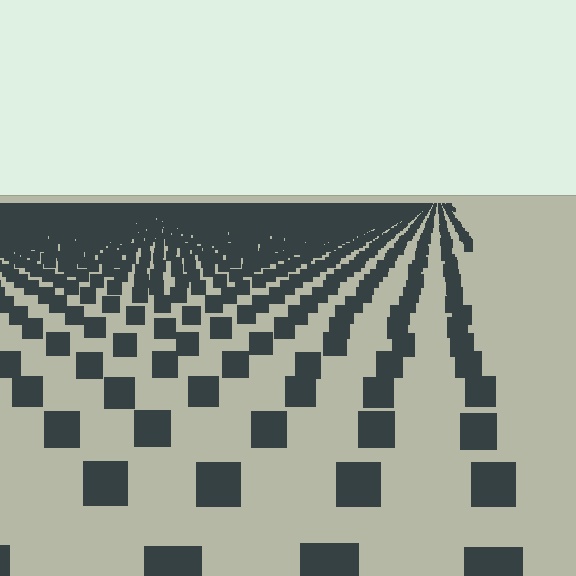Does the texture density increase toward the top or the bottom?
Density increases toward the top.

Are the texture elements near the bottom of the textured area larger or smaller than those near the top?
Larger. Near the bottom, elements are closer to the viewer and appear at a bigger on-screen size.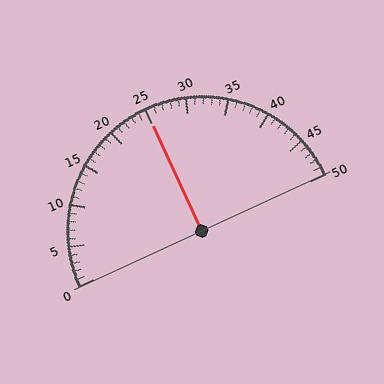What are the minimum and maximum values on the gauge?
The gauge ranges from 0 to 50.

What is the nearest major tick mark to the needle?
The nearest major tick mark is 25.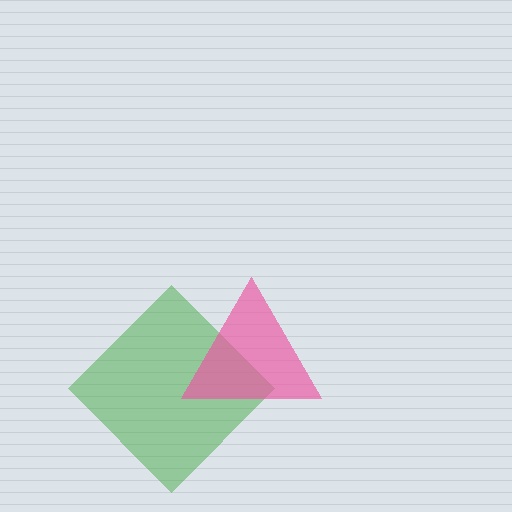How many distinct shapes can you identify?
There are 2 distinct shapes: a green diamond, a pink triangle.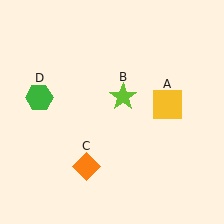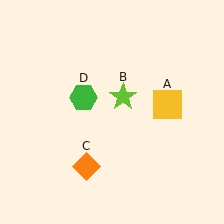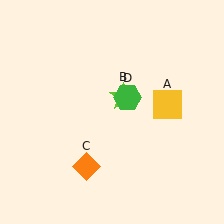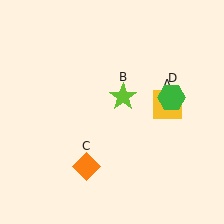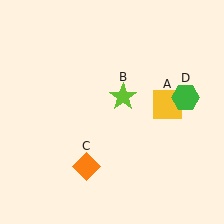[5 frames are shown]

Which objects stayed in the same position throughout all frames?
Yellow square (object A) and lime star (object B) and orange diamond (object C) remained stationary.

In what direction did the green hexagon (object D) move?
The green hexagon (object D) moved right.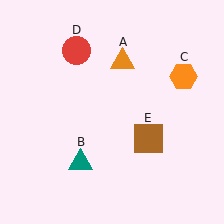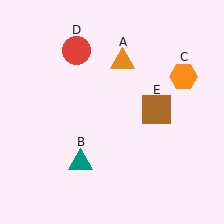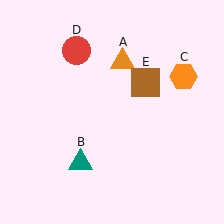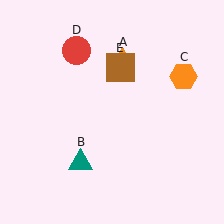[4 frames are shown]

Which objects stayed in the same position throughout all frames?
Orange triangle (object A) and teal triangle (object B) and orange hexagon (object C) and red circle (object D) remained stationary.